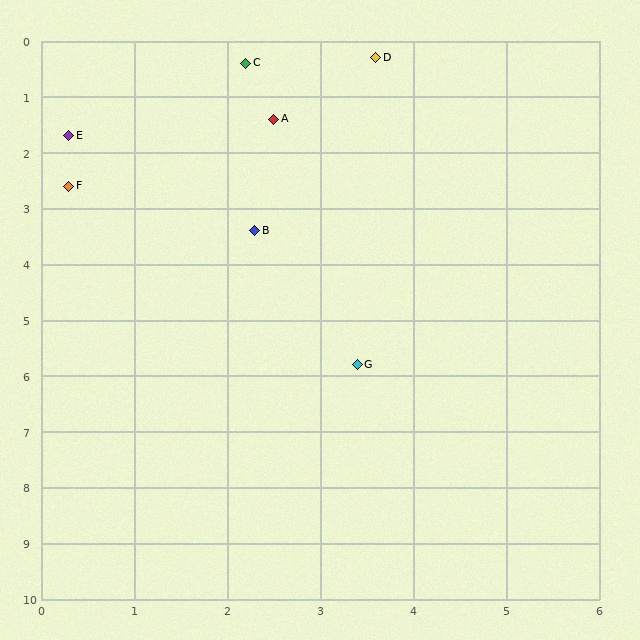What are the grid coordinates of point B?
Point B is at approximately (2.3, 3.4).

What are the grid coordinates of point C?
Point C is at approximately (2.2, 0.4).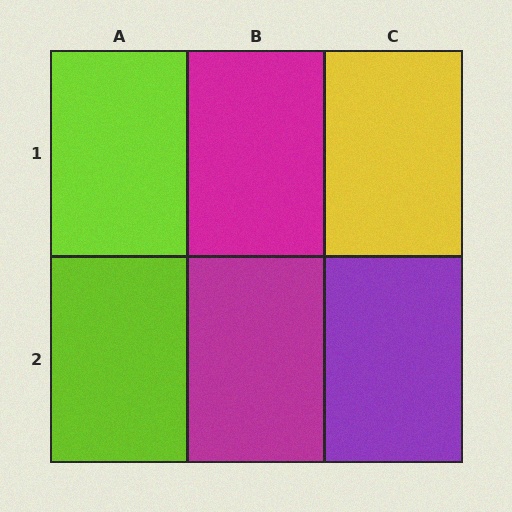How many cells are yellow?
1 cell is yellow.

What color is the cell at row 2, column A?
Lime.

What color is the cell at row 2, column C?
Purple.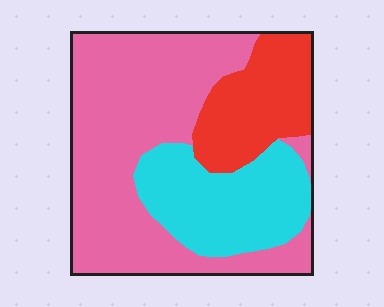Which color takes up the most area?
Pink, at roughly 55%.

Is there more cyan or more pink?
Pink.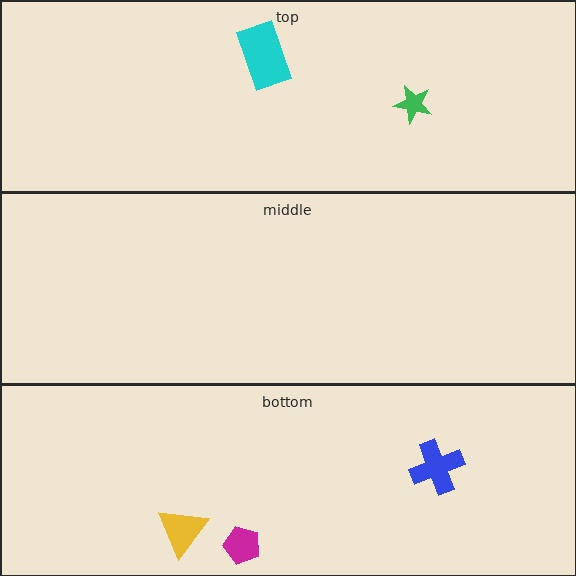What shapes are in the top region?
The green star, the cyan rectangle.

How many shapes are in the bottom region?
3.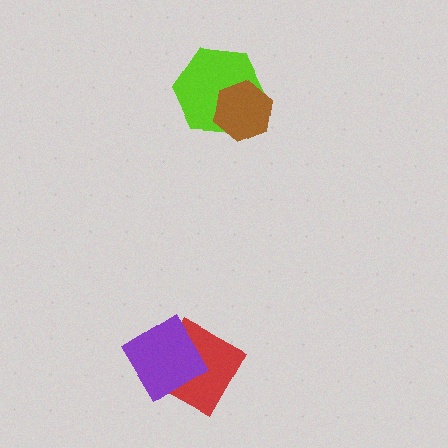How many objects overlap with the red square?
1 object overlaps with the red square.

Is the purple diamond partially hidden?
No, no other shape covers it.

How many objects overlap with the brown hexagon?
1 object overlaps with the brown hexagon.